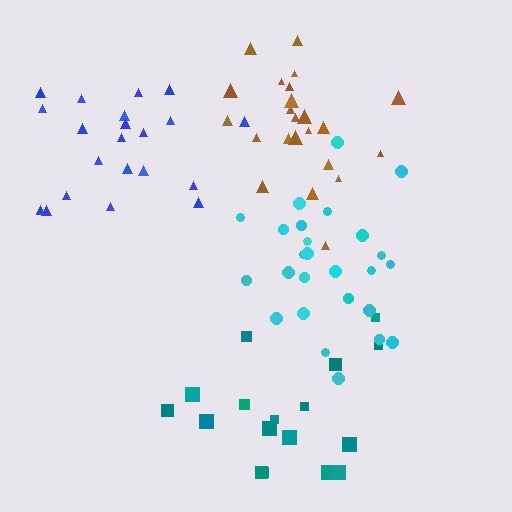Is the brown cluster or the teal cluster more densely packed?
Brown.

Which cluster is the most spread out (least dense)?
Teal.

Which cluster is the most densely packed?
Brown.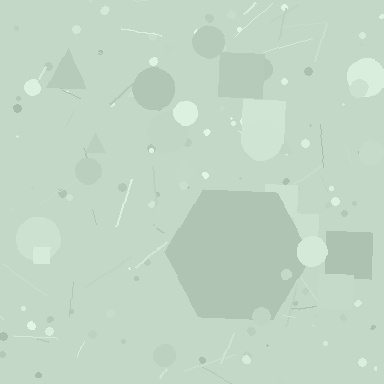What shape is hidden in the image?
A hexagon is hidden in the image.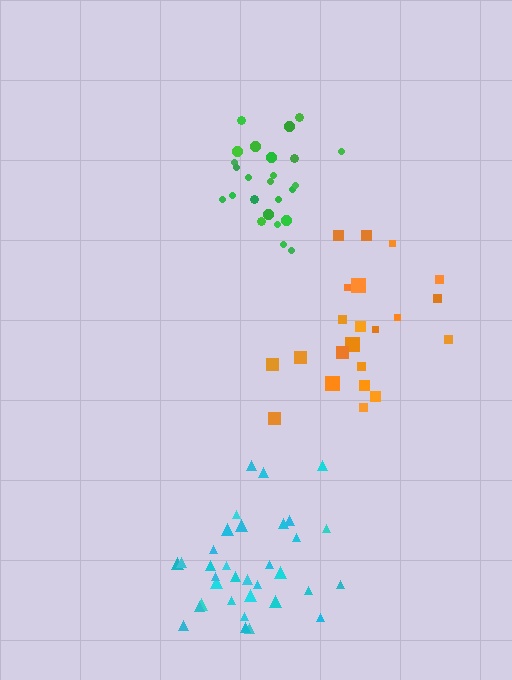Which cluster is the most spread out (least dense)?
Orange.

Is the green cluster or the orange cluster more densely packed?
Green.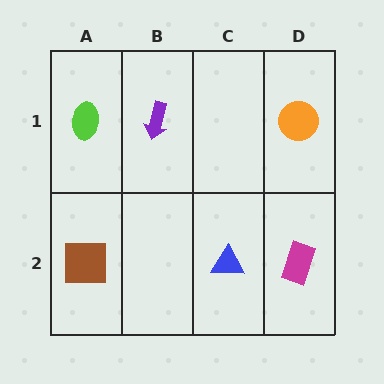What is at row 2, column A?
A brown square.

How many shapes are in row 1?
3 shapes.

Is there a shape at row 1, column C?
No, that cell is empty.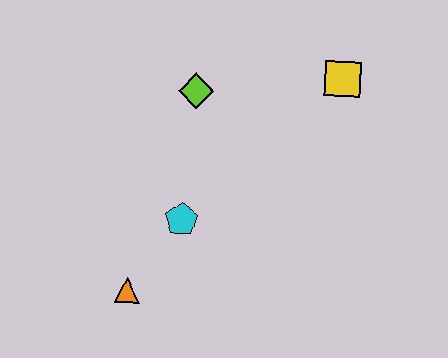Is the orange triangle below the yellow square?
Yes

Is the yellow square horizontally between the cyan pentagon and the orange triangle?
No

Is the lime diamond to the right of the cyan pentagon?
Yes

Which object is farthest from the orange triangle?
The yellow square is farthest from the orange triangle.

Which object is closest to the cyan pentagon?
The orange triangle is closest to the cyan pentagon.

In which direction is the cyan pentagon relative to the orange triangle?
The cyan pentagon is above the orange triangle.